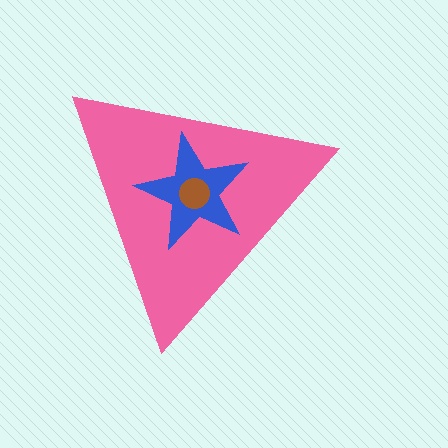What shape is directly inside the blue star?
The brown circle.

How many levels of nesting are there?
3.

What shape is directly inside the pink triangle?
The blue star.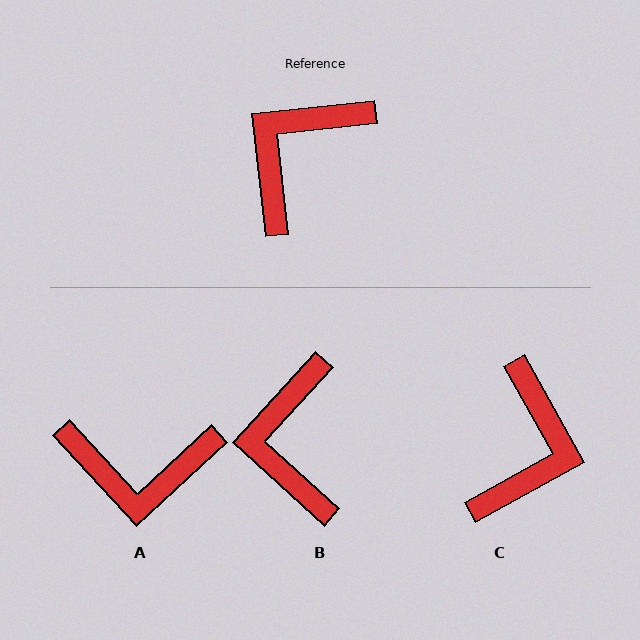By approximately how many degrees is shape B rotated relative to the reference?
Approximately 41 degrees counter-clockwise.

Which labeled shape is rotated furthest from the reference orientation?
C, about 157 degrees away.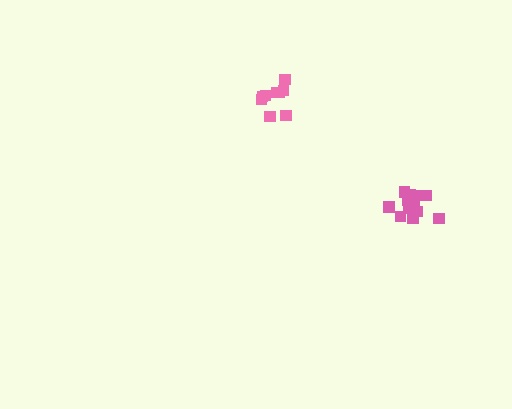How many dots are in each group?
Group 1: 9 dots, Group 2: 12 dots (21 total).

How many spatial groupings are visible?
There are 2 spatial groupings.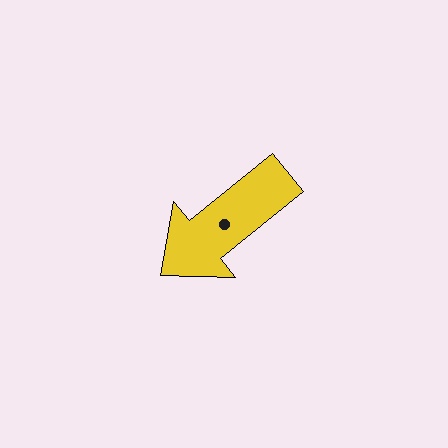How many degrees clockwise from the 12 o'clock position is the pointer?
Approximately 231 degrees.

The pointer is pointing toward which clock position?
Roughly 8 o'clock.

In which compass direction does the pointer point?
Southwest.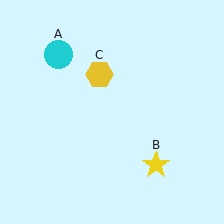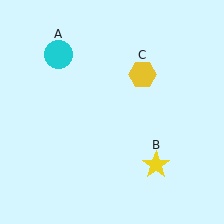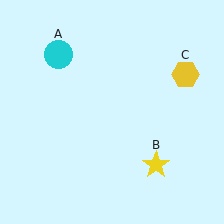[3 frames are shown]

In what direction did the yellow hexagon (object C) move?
The yellow hexagon (object C) moved right.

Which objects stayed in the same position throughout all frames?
Cyan circle (object A) and yellow star (object B) remained stationary.